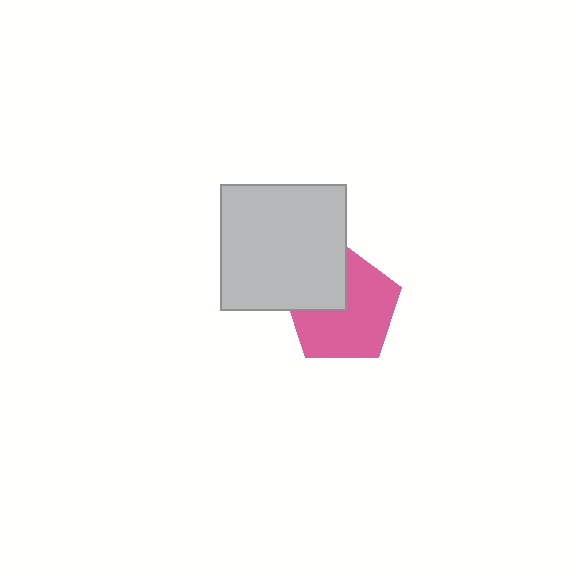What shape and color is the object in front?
The object in front is a light gray square.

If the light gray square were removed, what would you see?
You would see the complete pink pentagon.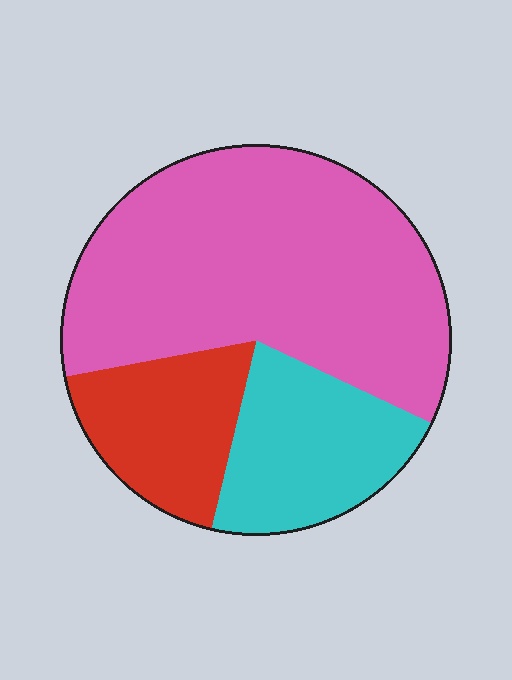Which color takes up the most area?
Pink, at roughly 60%.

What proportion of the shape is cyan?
Cyan takes up about one fifth (1/5) of the shape.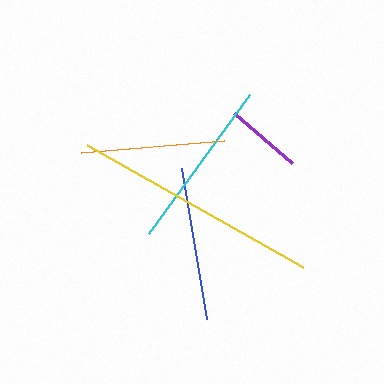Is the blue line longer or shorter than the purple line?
The blue line is longer than the purple line.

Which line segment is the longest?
The yellow line is the longest at approximately 248 pixels.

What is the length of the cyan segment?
The cyan segment is approximately 172 pixels long.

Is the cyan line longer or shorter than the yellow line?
The yellow line is longer than the cyan line.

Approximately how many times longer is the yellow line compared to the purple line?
The yellow line is approximately 3.2 times the length of the purple line.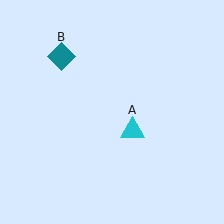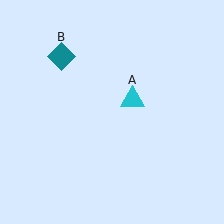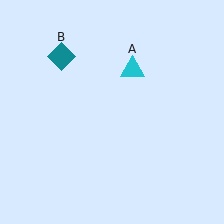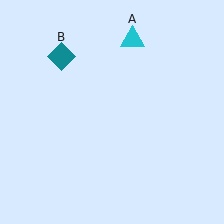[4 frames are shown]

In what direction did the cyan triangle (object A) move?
The cyan triangle (object A) moved up.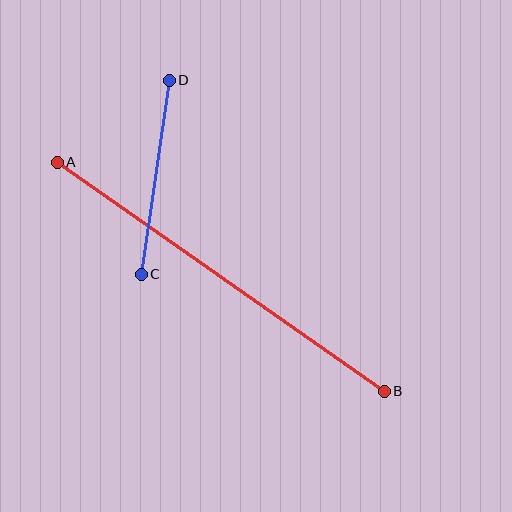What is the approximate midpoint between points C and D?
The midpoint is at approximately (155, 177) pixels.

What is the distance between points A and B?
The distance is approximately 399 pixels.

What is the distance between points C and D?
The distance is approximately 196 pixels.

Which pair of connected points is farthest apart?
Points A and B are farthest apart.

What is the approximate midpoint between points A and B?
The midpoint is at approximately (221, 277) pixels.